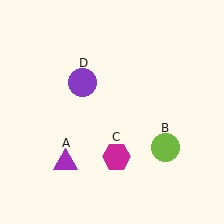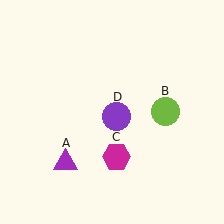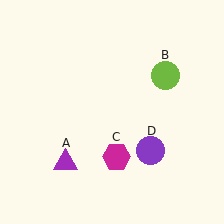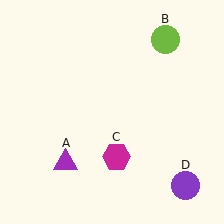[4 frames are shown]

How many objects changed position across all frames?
2 objects changed position: lime circle (object B), purple circle (object D).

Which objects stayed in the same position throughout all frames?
Purple triangle (object A) and magenta hexagon (object C) remained stationary.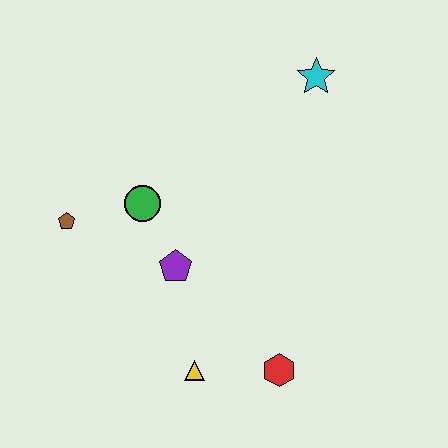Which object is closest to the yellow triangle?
The red hexagon is closest to the yellow triangle.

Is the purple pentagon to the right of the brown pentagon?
Yes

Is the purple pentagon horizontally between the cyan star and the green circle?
Yes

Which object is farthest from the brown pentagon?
The cyan star is farthest from the brown pentagon.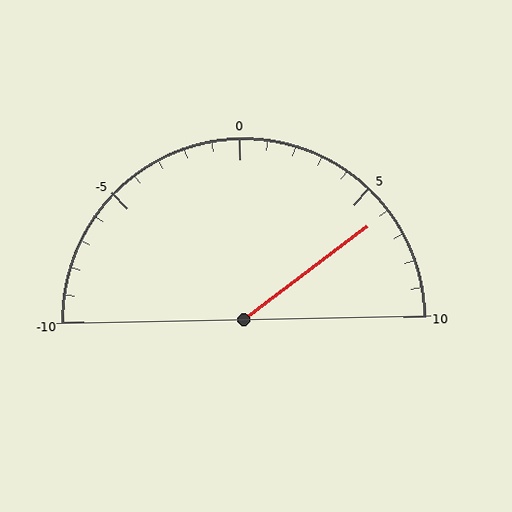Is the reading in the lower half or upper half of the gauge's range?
The reading is in the upper half of the range (-10 to 10).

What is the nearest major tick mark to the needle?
The nearest major tick mark is 5.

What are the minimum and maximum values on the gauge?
The gauge ranges from -10 to 10.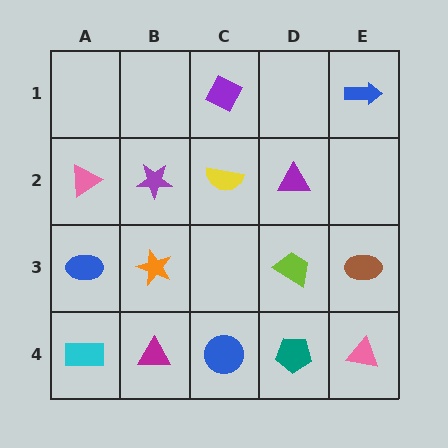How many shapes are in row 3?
4 shapes.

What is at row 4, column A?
A cyan rectangle.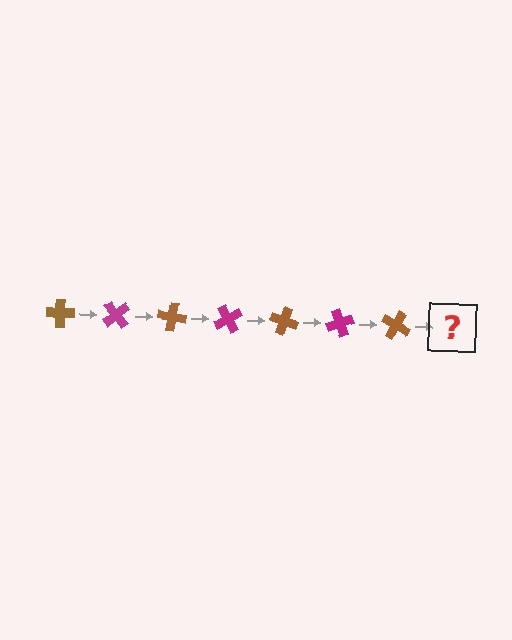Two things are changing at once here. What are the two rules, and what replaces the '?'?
The two rules are that it rotates 50 degrees each step and the color cycles through brown and magenta. The '?' should be a magenta cross, rotated 350 degrees from the start.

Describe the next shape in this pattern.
It should be a magenta cross, rotated 350 degrees from the start.